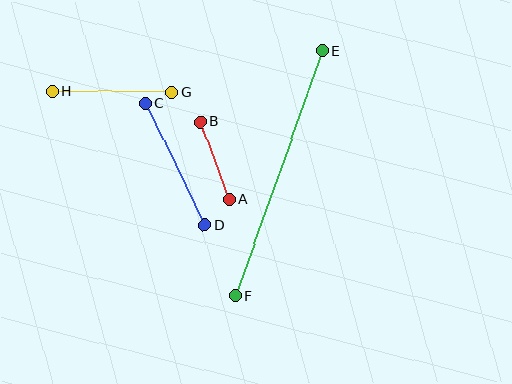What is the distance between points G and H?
The distance is approximately 119 pixels.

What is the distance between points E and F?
The distance is approximately 260 pixels.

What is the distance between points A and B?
The distance is approximately 83 pixels.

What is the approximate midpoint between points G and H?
The midpoint is at approximately (112, 92) pixels.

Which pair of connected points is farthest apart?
Points E and F are farthest apart.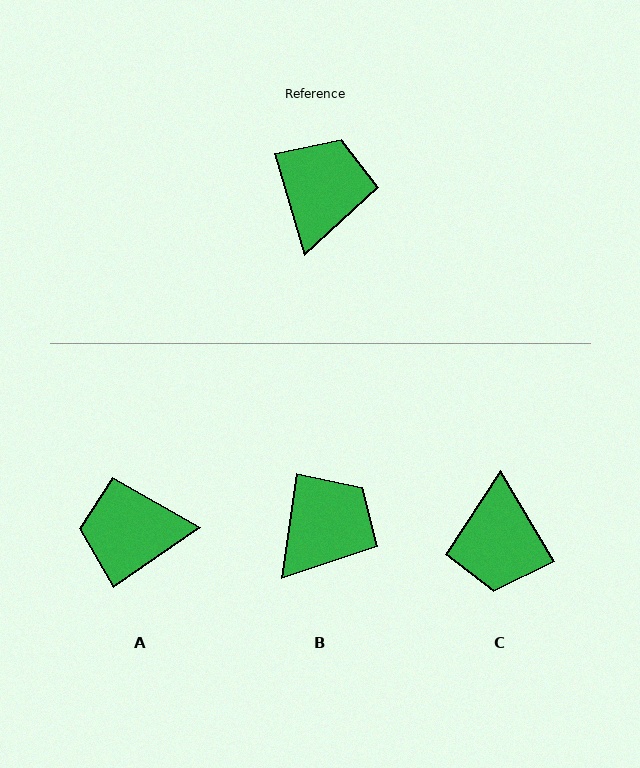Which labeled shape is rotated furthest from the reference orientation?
C, about 166 degrees away.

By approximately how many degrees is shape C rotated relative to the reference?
Approximately 166 degrees clockwise.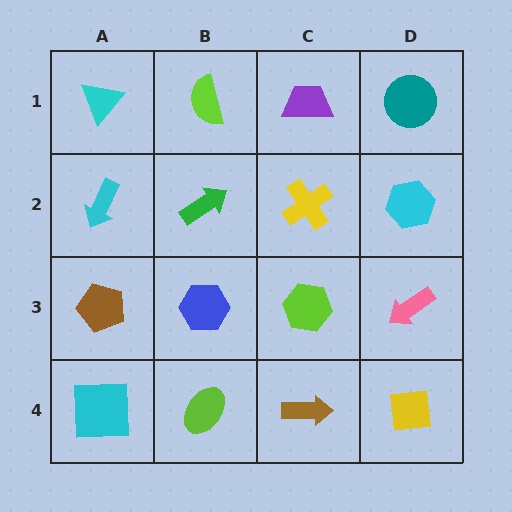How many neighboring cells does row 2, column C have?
4.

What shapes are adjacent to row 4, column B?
A blue hexagon (row 3, column B), a cyan square (row 4, column A), a brown arrow (row 4, column C).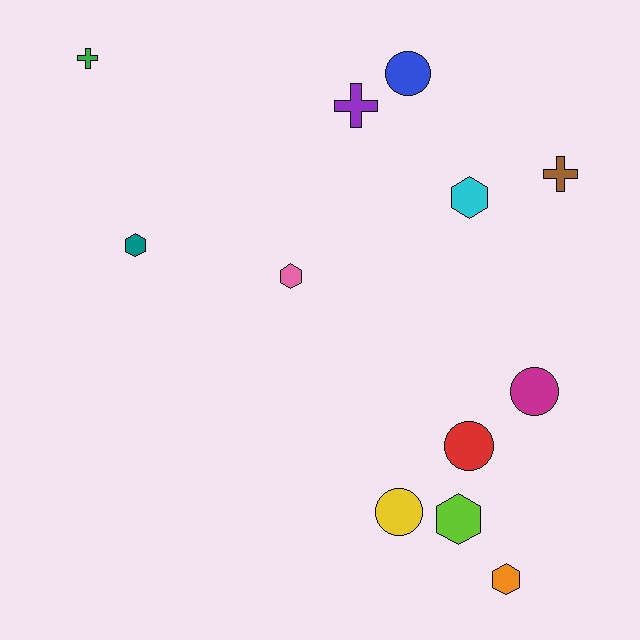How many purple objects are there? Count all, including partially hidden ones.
There is 1 purple object.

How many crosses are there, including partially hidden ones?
There are 3 crosses.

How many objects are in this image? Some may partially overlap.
There are 12 objects.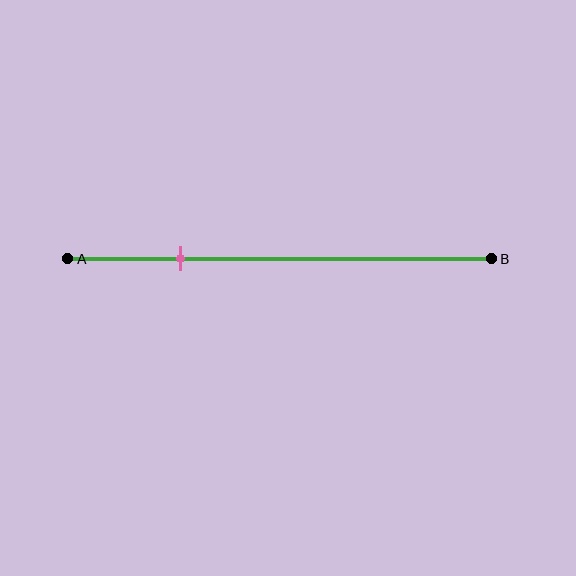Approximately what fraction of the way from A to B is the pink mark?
The pink mark is approximately 25% of the way from A to B.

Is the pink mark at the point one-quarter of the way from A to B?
Yes, the mark is approximately at the one-quarter point.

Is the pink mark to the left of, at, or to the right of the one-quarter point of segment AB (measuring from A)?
The pink mark is approximately at the one-quarter point of segment AB.